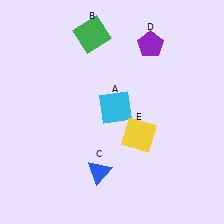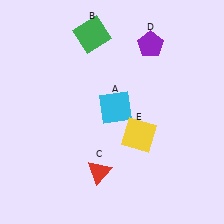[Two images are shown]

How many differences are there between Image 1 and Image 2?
There is 1 difference between the two images.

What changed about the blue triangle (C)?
In Image 1, C is blue. In Image 2, it changed to red.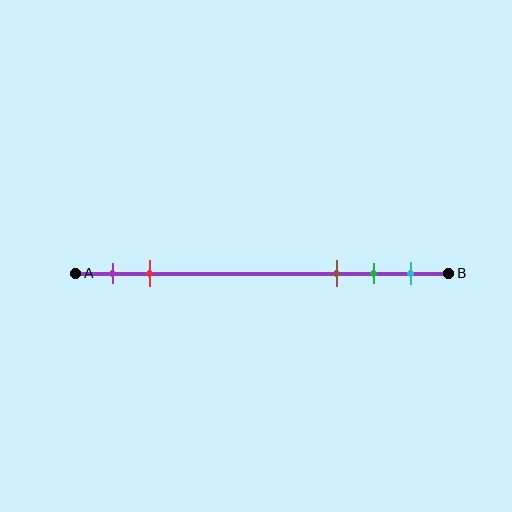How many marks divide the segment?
There are 5 marks dividing the segment.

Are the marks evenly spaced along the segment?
No, the marks are not evenly spaced.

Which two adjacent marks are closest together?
The green and cyan marks are the closest adjacent pair.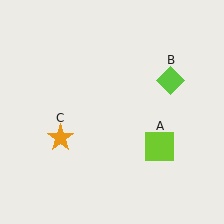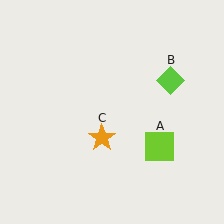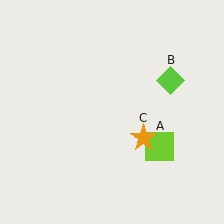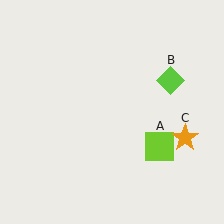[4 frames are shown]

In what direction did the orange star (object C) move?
The orange star (object C) moved right.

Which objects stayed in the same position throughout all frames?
Lime square (object A) and lime diamond (object B) remained stationary.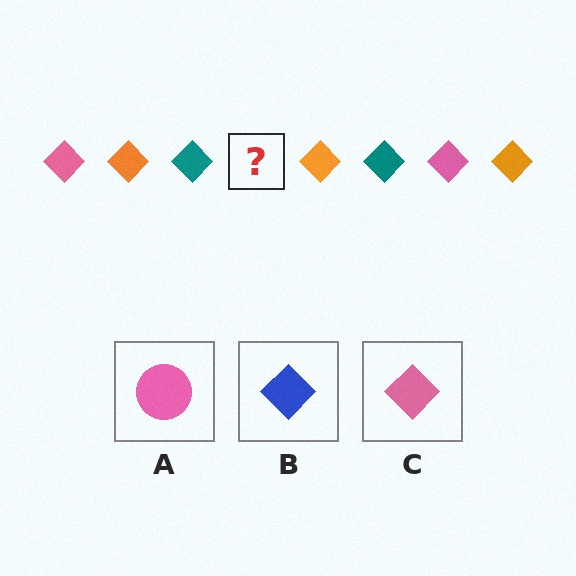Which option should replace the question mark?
Option C.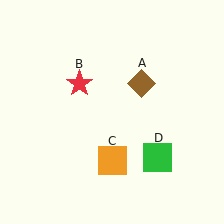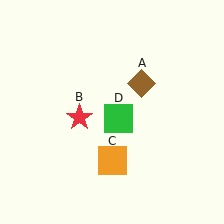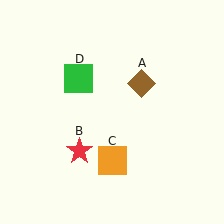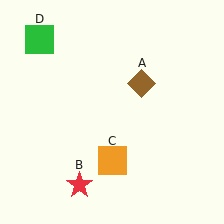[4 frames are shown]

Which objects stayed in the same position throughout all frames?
Brown diamond (object A) and orange square (object C) remained stationary.